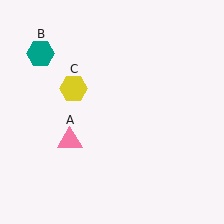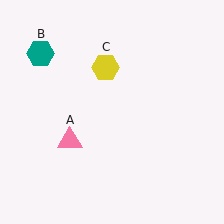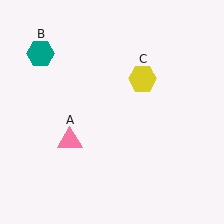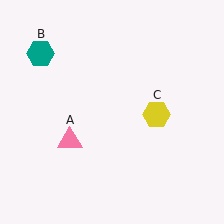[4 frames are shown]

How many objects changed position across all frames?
1 object changed position: yellow hexagon (object C).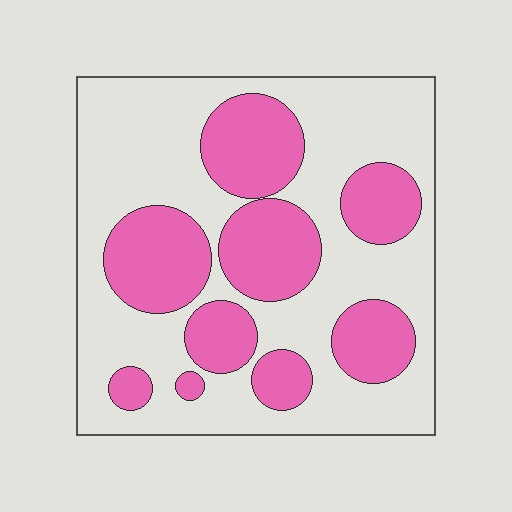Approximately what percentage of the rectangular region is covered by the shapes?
Approximately 35%.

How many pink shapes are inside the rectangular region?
9.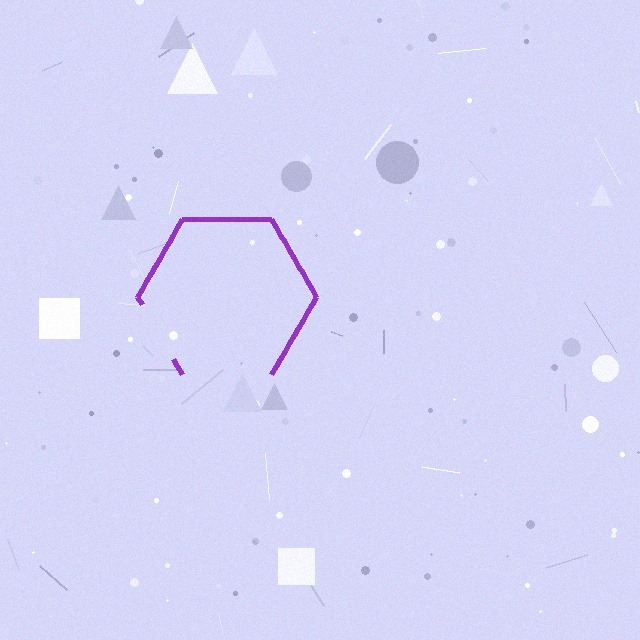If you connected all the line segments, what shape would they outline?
They would outline a hexagon.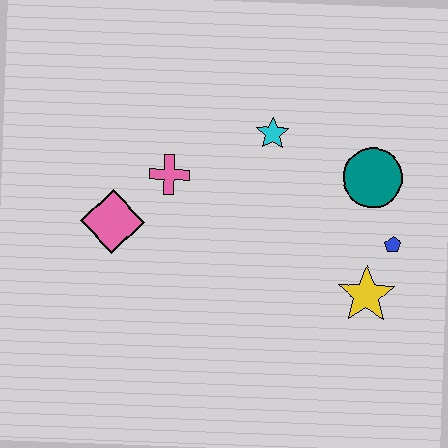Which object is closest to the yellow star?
The blue pentagon is closest to the yellow star.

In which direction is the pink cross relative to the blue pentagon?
The pink cross is to the left of the blue pentagon.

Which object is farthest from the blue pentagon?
The pink diamond is farthest from the blue pentagon.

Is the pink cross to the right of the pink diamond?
Yes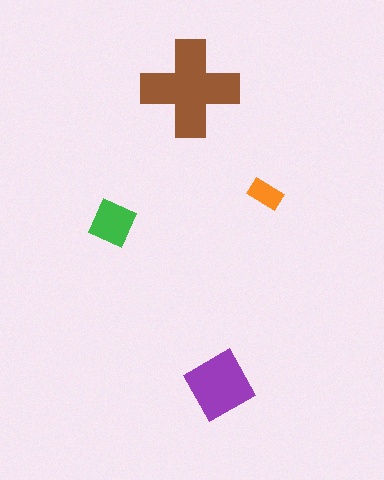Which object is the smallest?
The orange rectangle.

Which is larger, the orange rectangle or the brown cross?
The brown cross.